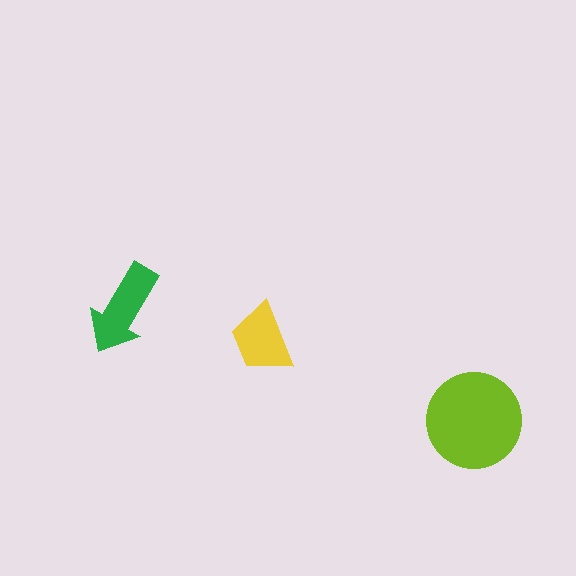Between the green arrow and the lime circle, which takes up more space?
The lime circle.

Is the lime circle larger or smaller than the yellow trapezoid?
Larger.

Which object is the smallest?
The yellow trapezoid.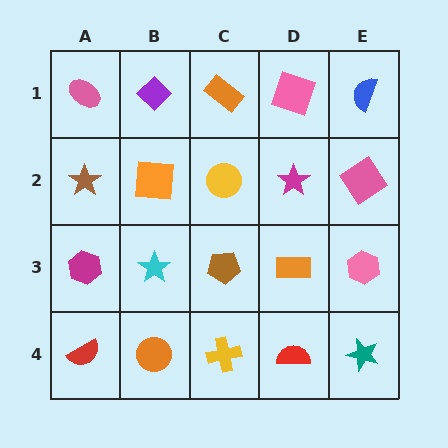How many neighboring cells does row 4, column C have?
3.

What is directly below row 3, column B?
An orange circle.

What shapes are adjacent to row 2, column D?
A pink square (row 1, column D), an orange rectangle (row 3, column D), a yellow circle (row 2, column C), a pink diamond (row 2, column E).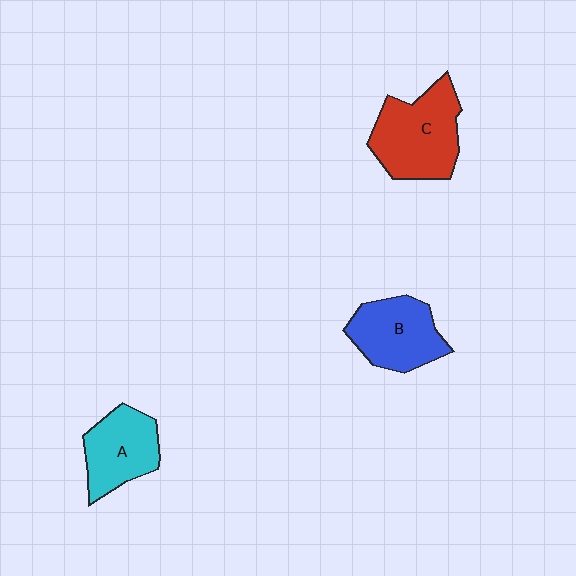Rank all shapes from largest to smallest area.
From largest to smallest: C (red), B (blue), A (cyan).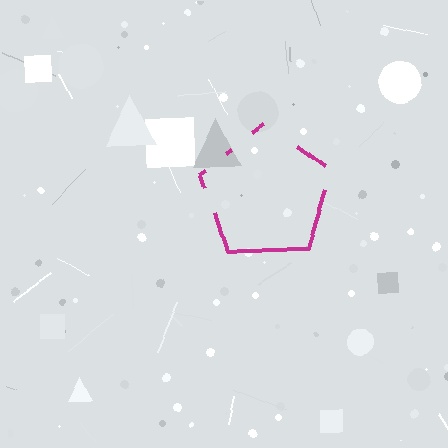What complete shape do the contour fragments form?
The contour fragments form a pentagon.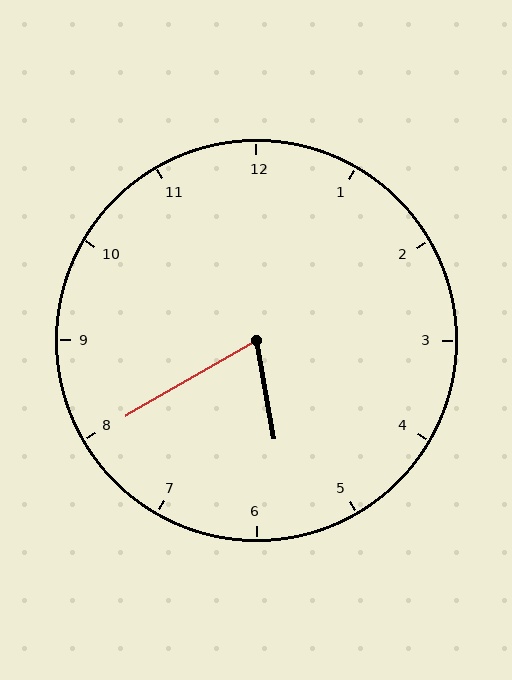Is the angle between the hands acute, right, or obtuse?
It is acute.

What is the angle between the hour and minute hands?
Approximately 70 degrees.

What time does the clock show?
5:40.